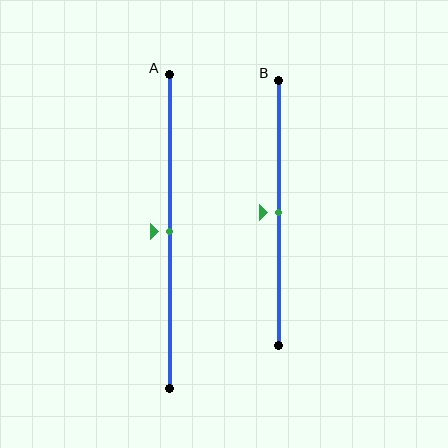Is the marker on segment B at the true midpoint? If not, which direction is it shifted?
Yes, the marker on segment B is at the true midpoint.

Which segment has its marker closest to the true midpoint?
Segment A has its marker closest to the true midpoint.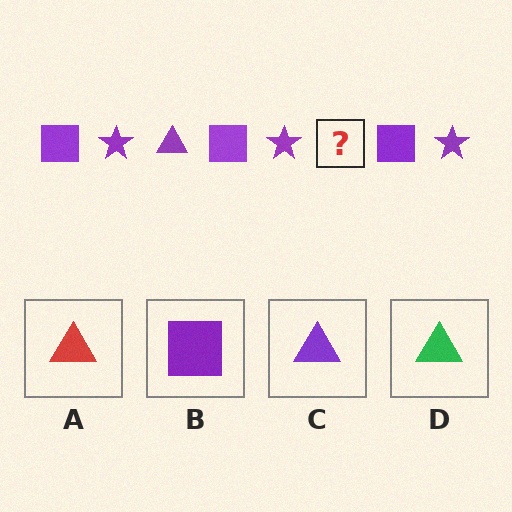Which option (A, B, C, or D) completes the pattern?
C.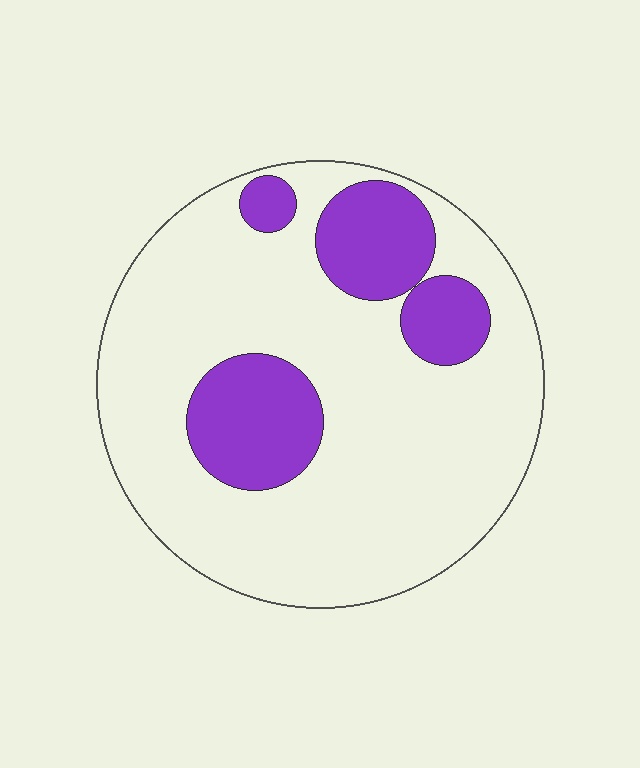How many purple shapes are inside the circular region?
4.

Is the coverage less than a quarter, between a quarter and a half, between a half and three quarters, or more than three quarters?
Less than a quarter.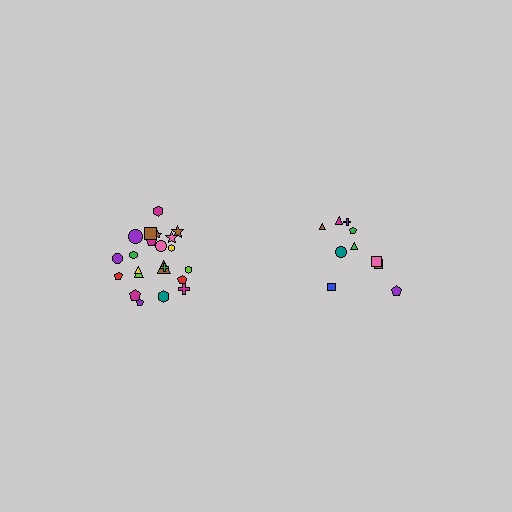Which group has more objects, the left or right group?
The left group.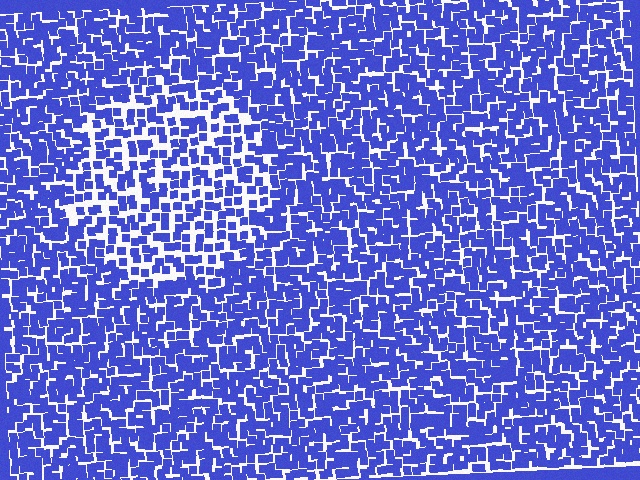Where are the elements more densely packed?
The elements are more densely packed outside the circle boundary.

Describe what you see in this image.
The image contains small blue elements arranged at two different densities. A circle-shaped region is visible where the elements are less densely packed than the surrounding area.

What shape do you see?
I see a circle.